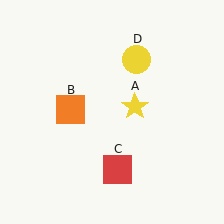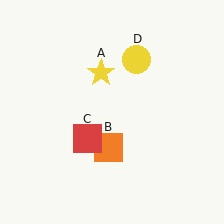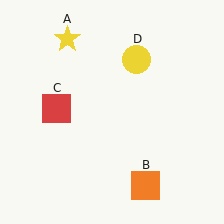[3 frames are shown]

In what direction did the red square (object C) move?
The red square (object C) moved up and to the left.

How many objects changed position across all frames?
3 objects changed position: yellow star (object A), orange square (object B), red square (object C).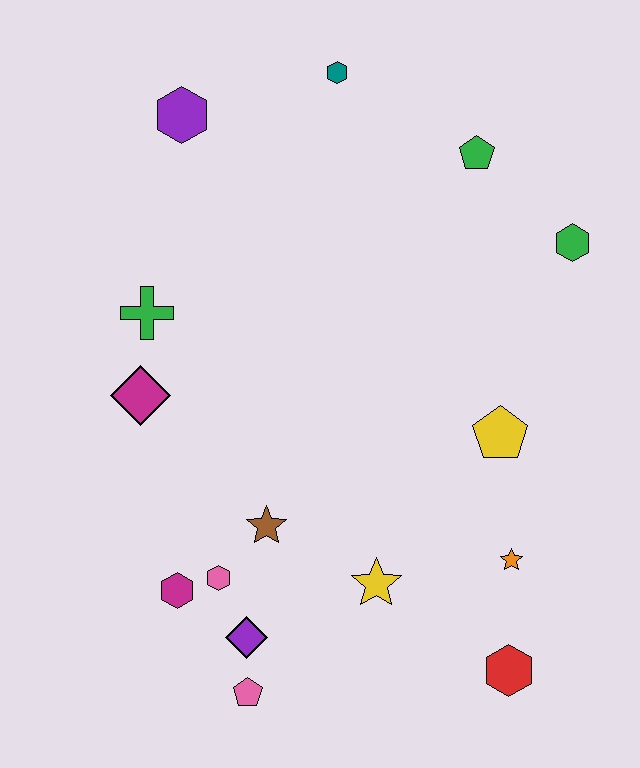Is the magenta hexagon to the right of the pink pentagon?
No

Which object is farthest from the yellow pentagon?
The purple hexagon is farthest from the yellow pentagon.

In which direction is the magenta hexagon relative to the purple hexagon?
The magenta hexagon is below the purple hexagon.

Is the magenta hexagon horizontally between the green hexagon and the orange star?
No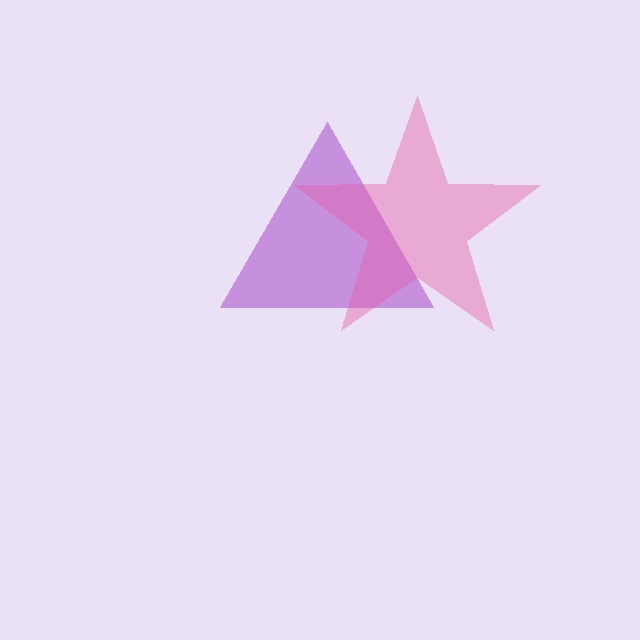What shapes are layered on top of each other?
The layered shapes are: a purple triangle, a pink star.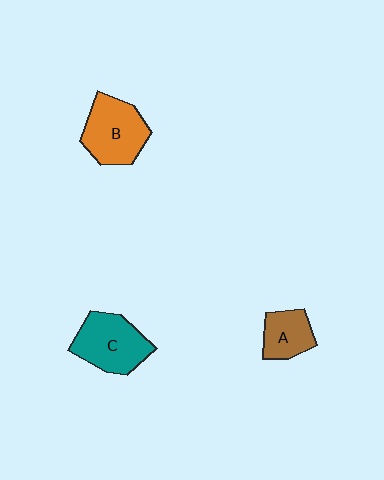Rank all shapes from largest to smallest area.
From largest to smallest: C (teal), B (orange), A (brown).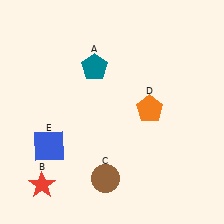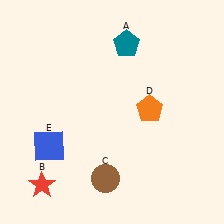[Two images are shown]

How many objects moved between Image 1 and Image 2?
1 object moved between the two images.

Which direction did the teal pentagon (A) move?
The teal pentagon (A) moved right.